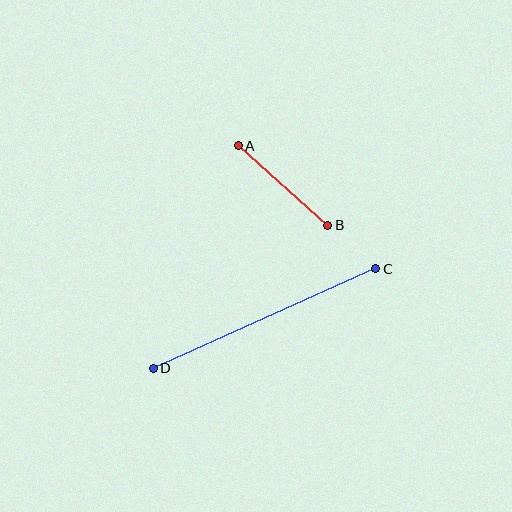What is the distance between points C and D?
The distance is approximately 244 pixels.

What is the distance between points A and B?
The distance is approximately 120 pixels.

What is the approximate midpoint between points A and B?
The midpoint is at approximately (283, 186) pixels.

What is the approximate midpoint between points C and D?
The midpoint is at approximately (265, 318) pixels.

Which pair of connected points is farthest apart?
Points C and D are farthest apart.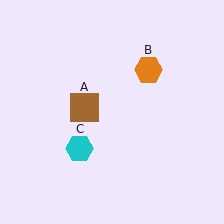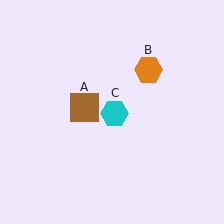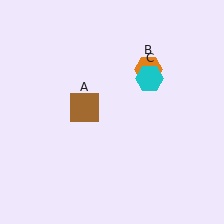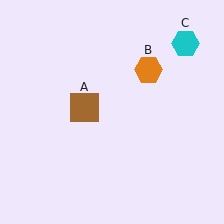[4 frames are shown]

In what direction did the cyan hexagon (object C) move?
The cyan hexagon (object C) moved up and to the right.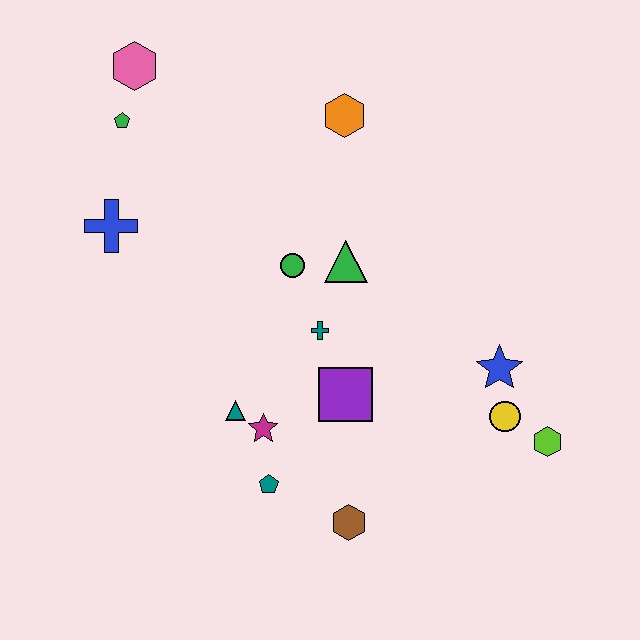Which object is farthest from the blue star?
The pink hexagon is farthest from the blue star.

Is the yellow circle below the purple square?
Yes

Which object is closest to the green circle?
The green triangle is closest to the green circle.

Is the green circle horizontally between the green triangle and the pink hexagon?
Yes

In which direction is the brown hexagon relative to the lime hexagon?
The brown hexagon is to the left of the lime hexagon.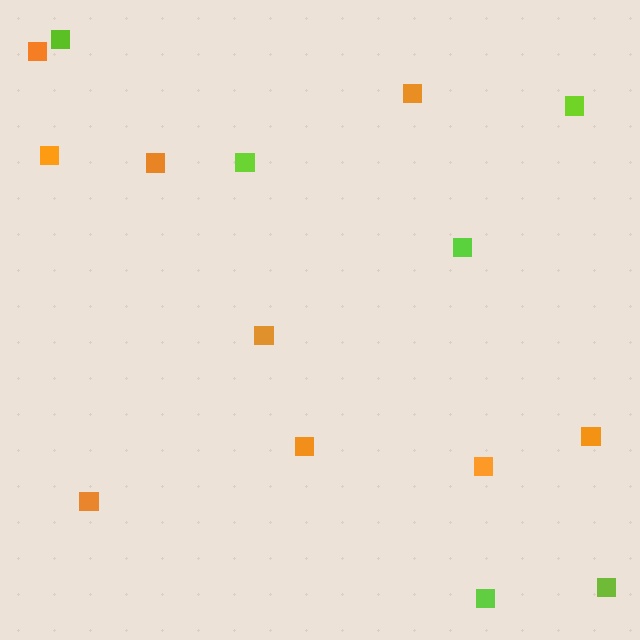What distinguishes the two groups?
There are 2 groups: one group of lime squares (6) and one group of orange squares (9).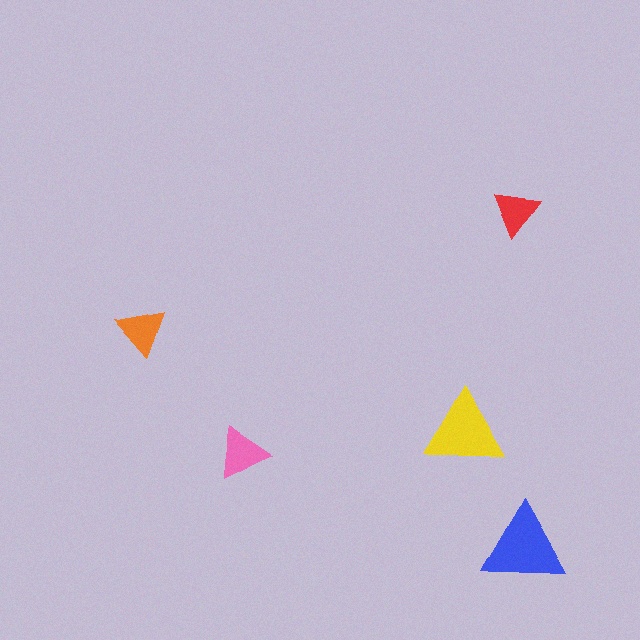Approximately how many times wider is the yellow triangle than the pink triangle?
About 1.5 times wider.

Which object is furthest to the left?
The orange triangle is leftmost.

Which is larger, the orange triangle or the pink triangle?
The pink one.